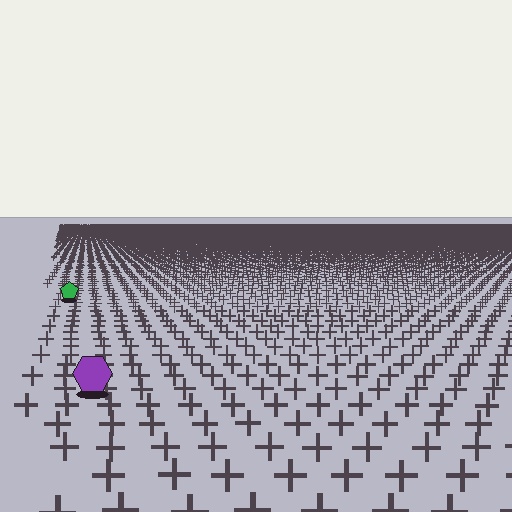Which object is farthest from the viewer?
The green pentagon is farthest from the viewer. It appears smaller and the ground texture around it is denser.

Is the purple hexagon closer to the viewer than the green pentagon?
Yes. The purple hexagon is closer — you can tell from the texture gradient: the ground texture is coarser near it.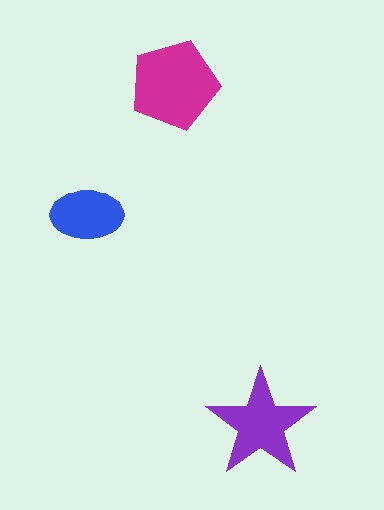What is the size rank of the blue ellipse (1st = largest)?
3rd.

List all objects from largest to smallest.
The magenta pentagon, the purple star, the blue ellipse.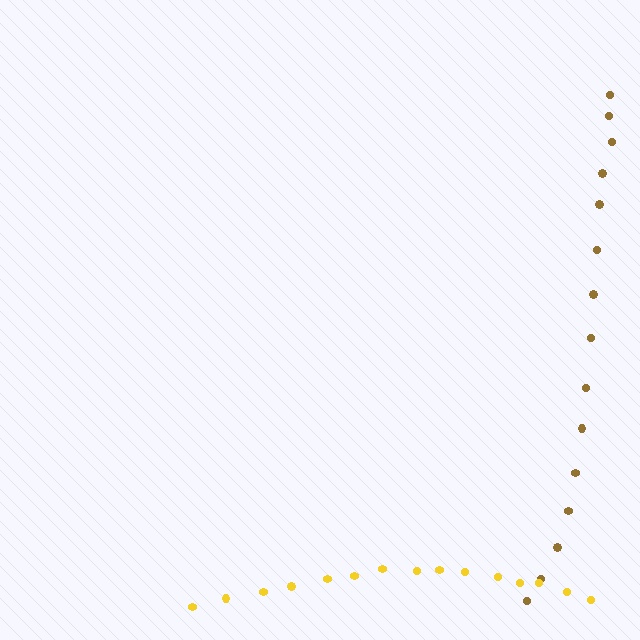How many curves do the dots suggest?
There are 2 distinct paths.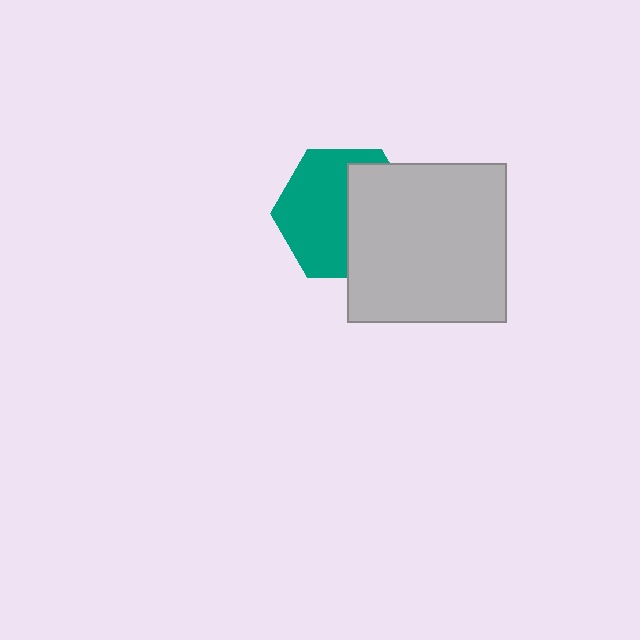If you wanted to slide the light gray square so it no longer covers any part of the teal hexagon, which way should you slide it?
Slide it right — that is the most direct way to separate the two shapes.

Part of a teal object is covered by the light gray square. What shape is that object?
It is a hexagon.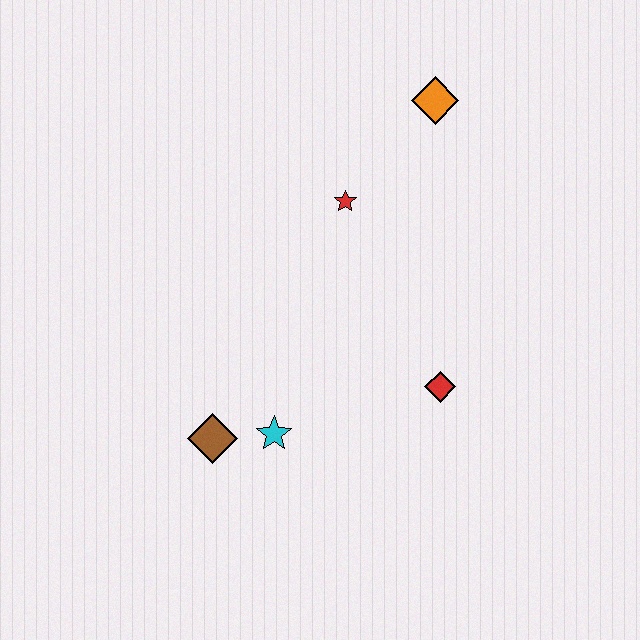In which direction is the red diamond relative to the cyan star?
The red diamond is to the right of the cyan star.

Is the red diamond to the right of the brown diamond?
Yes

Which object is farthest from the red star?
The brown diamond is farthest from the red star.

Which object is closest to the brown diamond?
The cyan star is closest to the brown diamond.